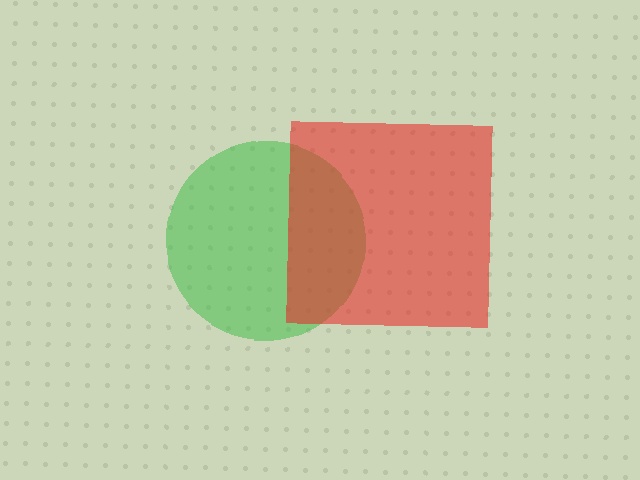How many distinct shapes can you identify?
There are 2 distinct shapes: a green circle, a red square.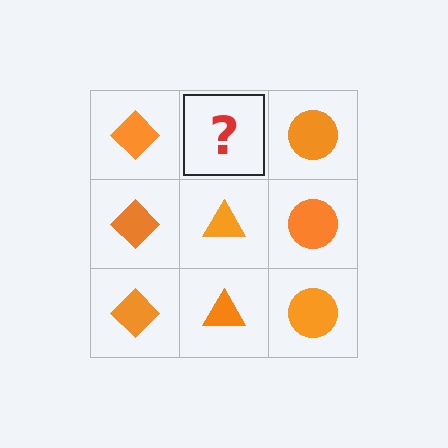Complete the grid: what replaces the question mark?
The question mark should be replaced with an orange triangle.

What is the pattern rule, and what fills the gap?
The rule is that each column has a consistent shape. The gap should be filled with an orange triangle.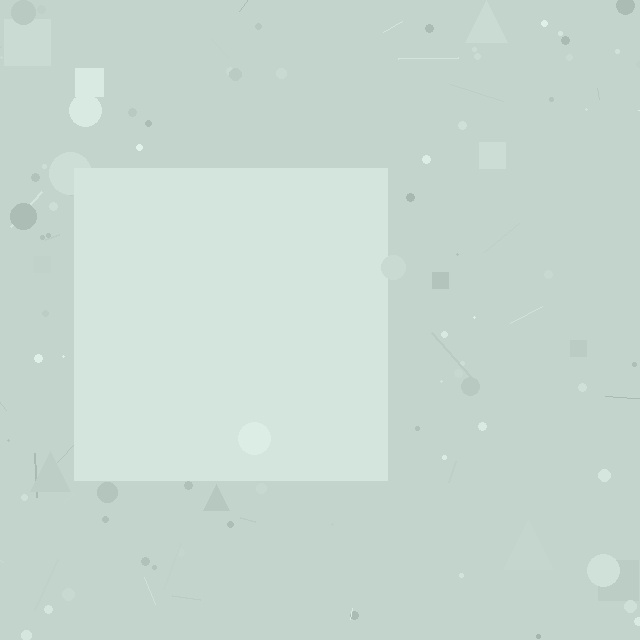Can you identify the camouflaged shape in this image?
The camouflaged shape is a square.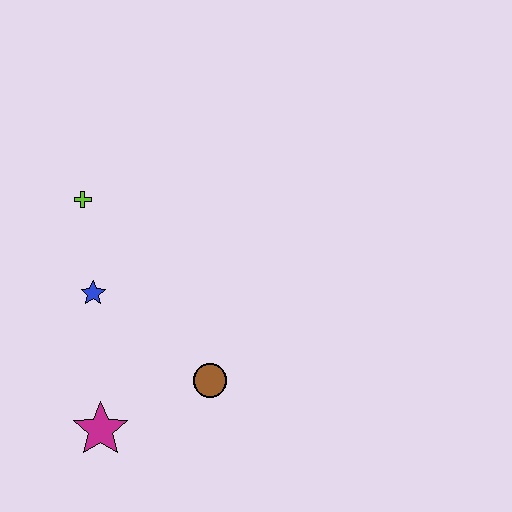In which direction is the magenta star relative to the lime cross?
The magenta star is below the lime cross.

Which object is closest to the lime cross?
The blue star is closest to the lime cross.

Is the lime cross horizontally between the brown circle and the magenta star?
No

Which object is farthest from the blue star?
The brown circle is farthest from the blue star.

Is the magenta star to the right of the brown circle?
No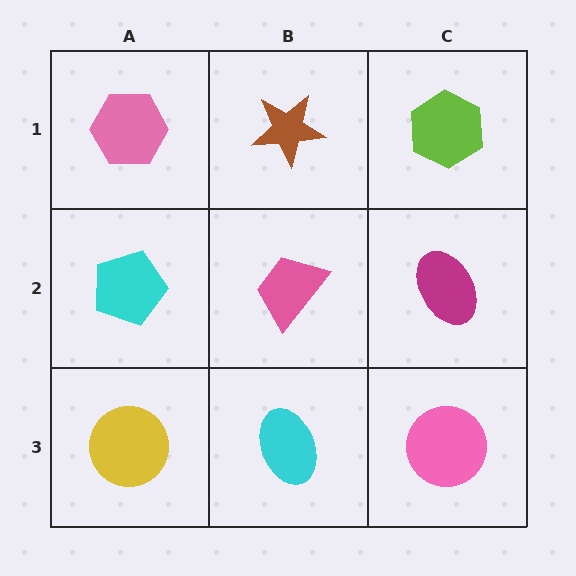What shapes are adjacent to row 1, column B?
A pink trapezoid (row 2, column B), a pink hexagon (row 1, column A), a lime hexagon (row 1, column C).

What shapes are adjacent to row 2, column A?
A pink hexagon (row 1, column A), a yellow circle (row 3, column A), a pink trapezoid (row 2, column B).